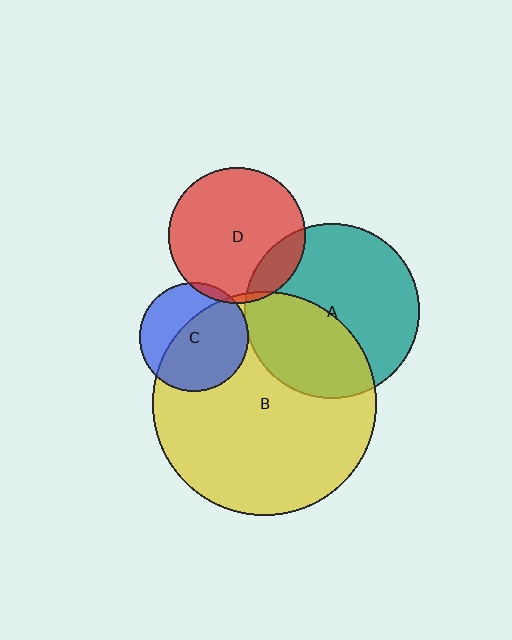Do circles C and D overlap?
Yes.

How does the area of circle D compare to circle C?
Approximately 1.6 times.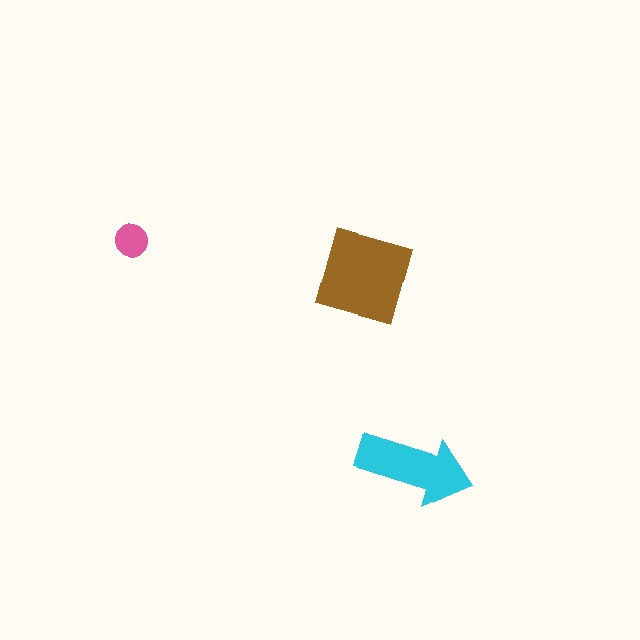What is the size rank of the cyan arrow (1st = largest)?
2nd.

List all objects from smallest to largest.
The pink circle, the cyan arrow, the brown diamond.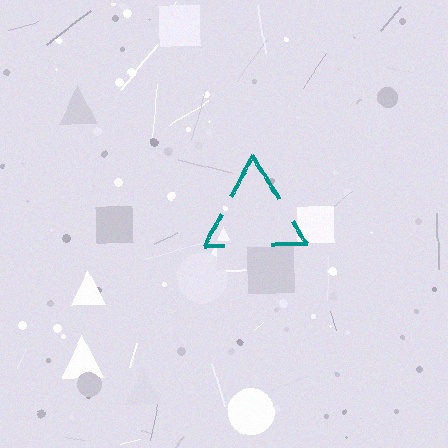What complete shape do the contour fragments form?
The contour fragments form a triangle.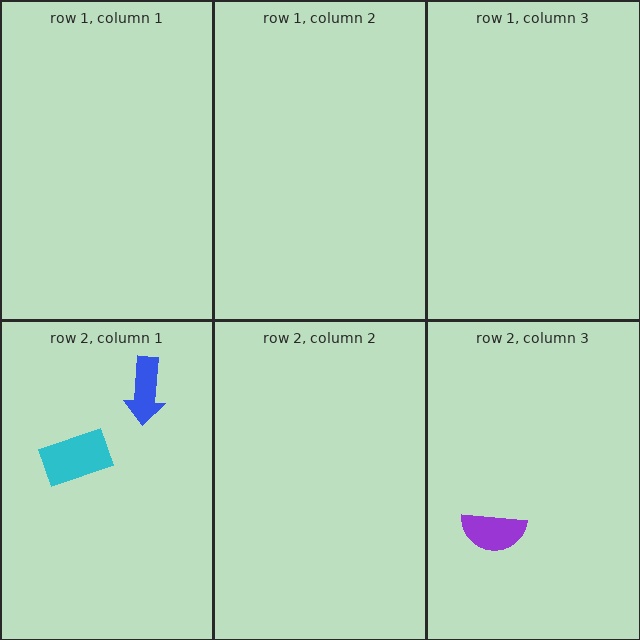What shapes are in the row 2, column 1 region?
The blue arrow, the cyan rectangle.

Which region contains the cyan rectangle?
The row 2, column 1 region.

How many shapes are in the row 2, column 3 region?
1.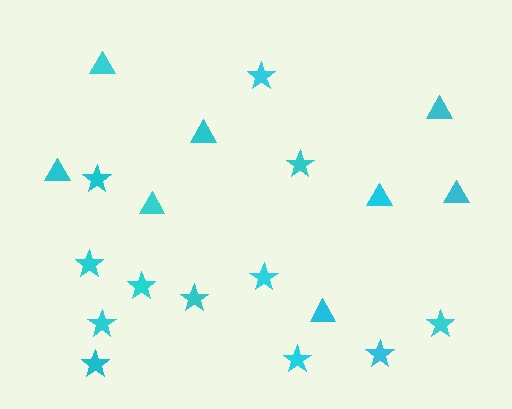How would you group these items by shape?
There are 2 groups: one group of stars (12) and one group of triangles (8).